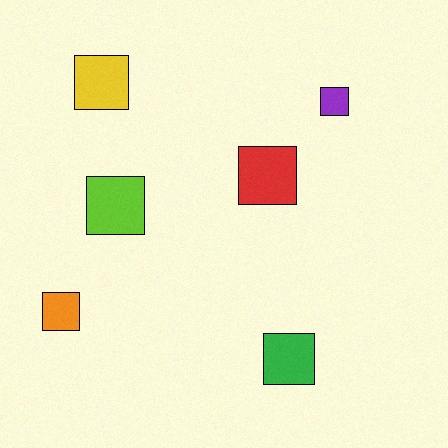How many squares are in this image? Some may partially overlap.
There are 6 squares.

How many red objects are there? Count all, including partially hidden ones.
There is 1 red object.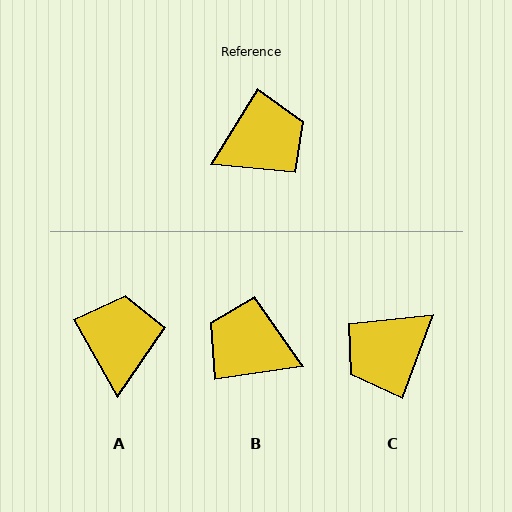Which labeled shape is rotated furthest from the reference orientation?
C, about 168 degrees away.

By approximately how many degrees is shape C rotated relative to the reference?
Approximately 168 degrees clockwise.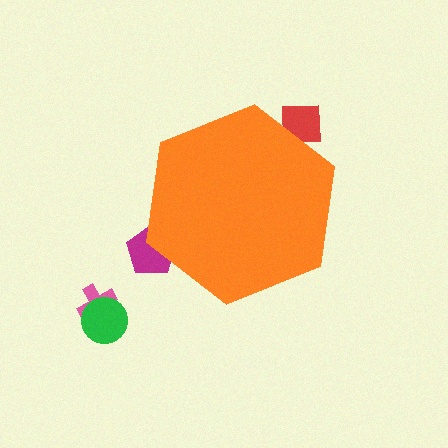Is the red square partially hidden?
Yes, the red square is partially hidden behind the orange hexagon.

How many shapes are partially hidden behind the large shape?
2 shapes are partially hidden.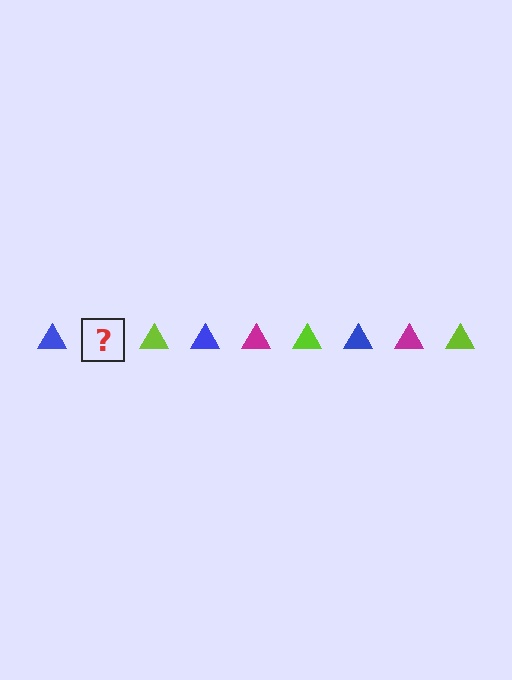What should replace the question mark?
The question mark should be replaced with a magenta triangle.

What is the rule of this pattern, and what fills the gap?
The rule is that the pattern cycles through blue, magenta, lime triangles. The gap should be filled with a magenta triangle.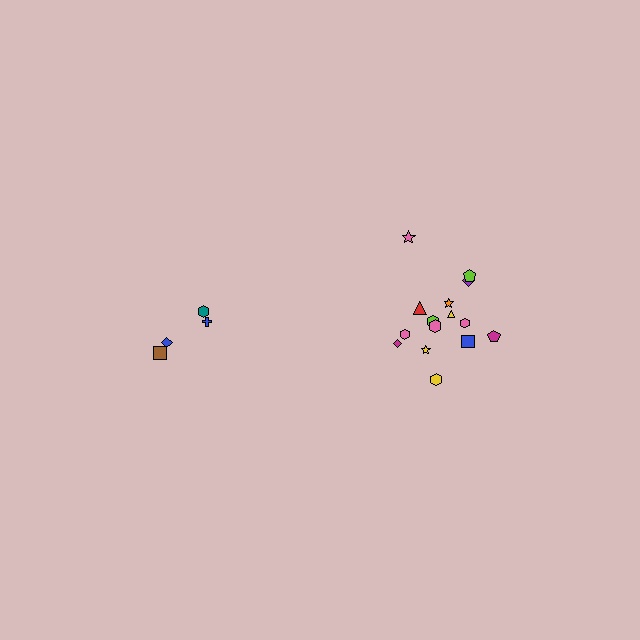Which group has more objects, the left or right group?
The right group.